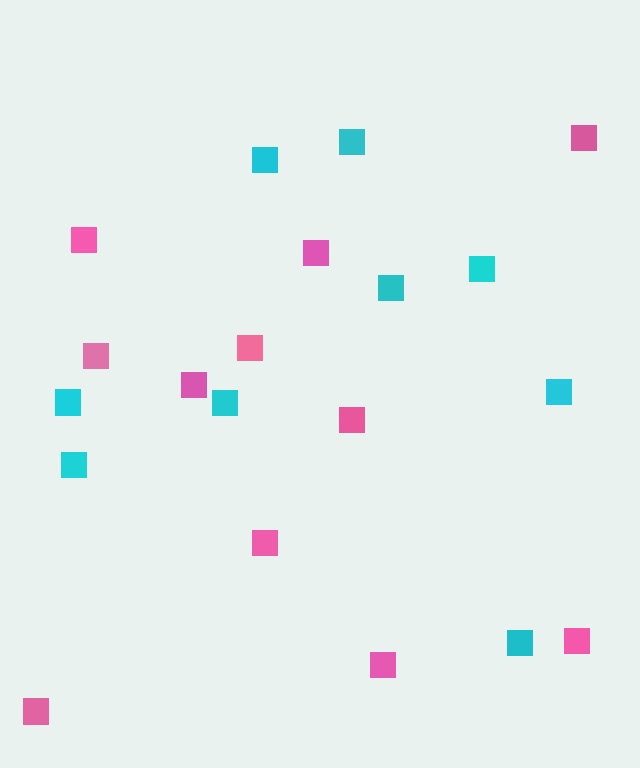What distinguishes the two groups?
There are 2 groups: one group of cyan squares (9) and one group of pink squares (11).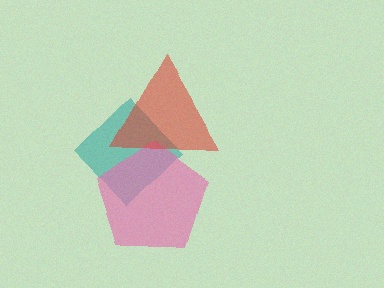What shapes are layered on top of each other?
The layered shapes are: a teal diamond, a pink pentagon, a red triangle.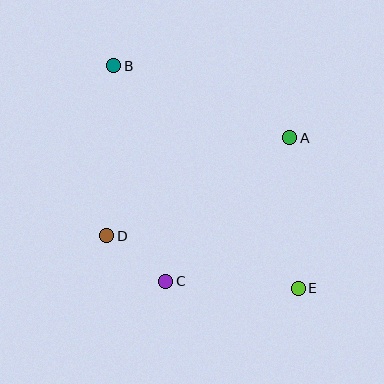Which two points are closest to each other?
Points C and D are closest to each other.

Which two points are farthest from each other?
Points B and E are farthest from each other.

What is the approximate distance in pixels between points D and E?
The distance between D and E is approximately 199 pixels.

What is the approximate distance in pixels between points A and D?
The distance between A and D is approximately 208 pixels.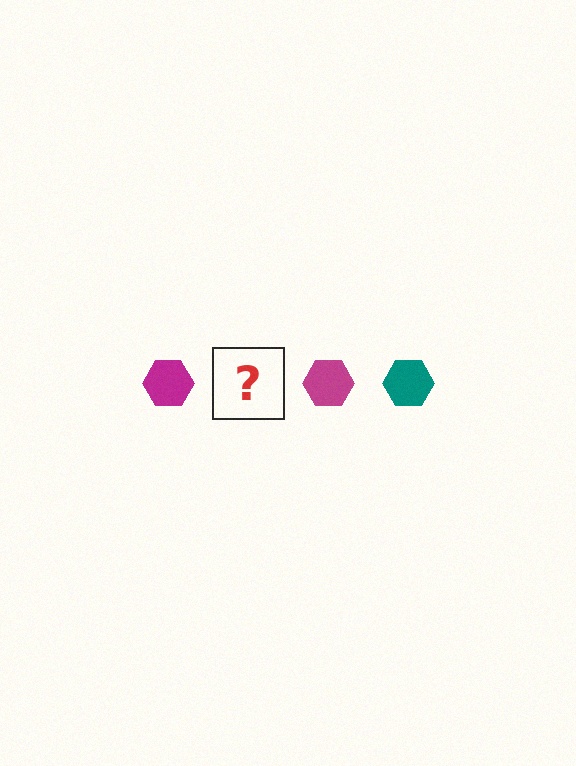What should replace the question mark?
The question mark should be replaced with a teal hexagon.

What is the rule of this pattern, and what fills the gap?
The rule is that the pattern cycles through magenta, teal hexagons. The gap should be filled with a teal hexagon.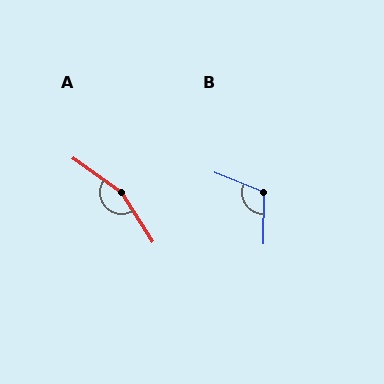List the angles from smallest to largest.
B (111°), A (158°).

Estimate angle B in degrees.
Approximately 111 degrees.